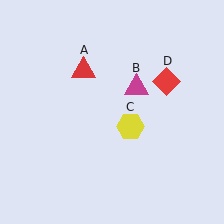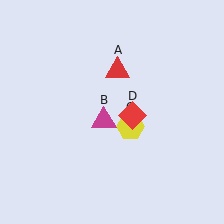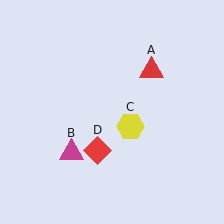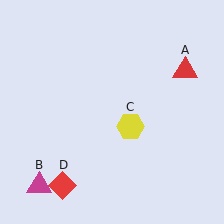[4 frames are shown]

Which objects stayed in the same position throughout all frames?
Yellow hexagon (object C) remained stationary.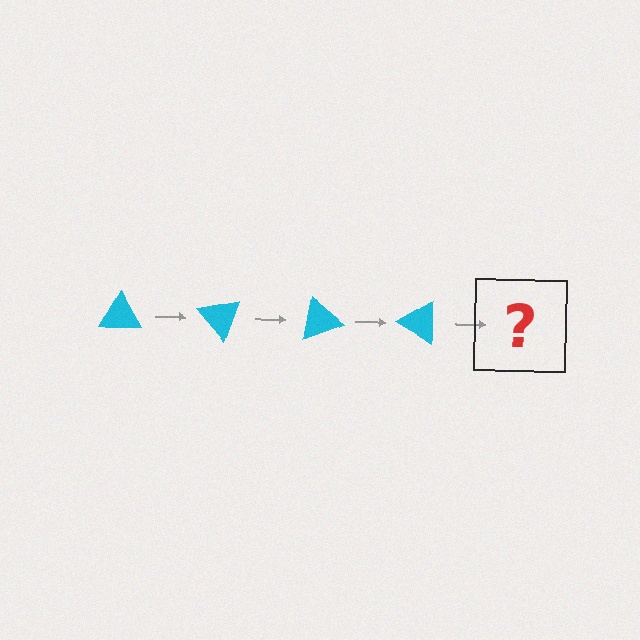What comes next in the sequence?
The next element should be a cyan triangle rotated 200 degrees.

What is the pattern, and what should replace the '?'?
The pattern is that the triangle rotates 50 degrees each step. The '?' should be a cyan triangle rotated 200 degrees.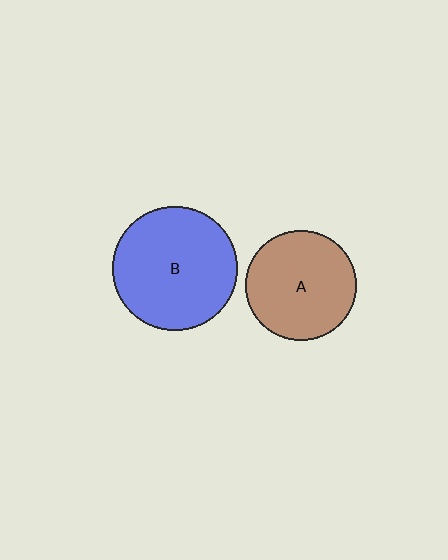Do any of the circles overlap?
No, none of the circles overlap.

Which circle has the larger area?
Circle B (blue).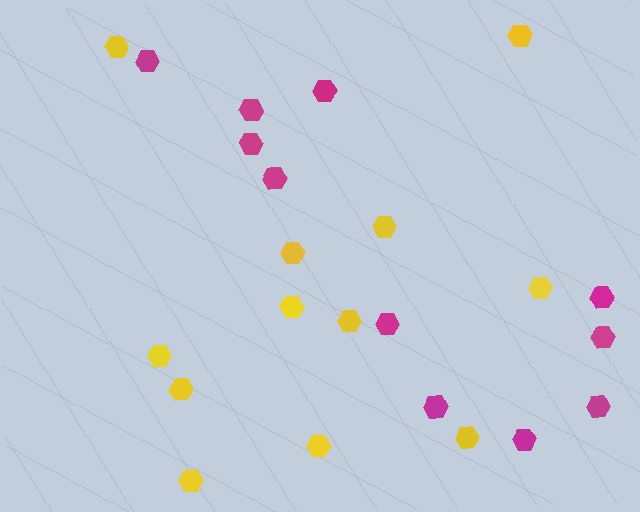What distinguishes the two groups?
There are 2 groups: one group of magenta hexagons (11) and one group of yellow hexagons (12).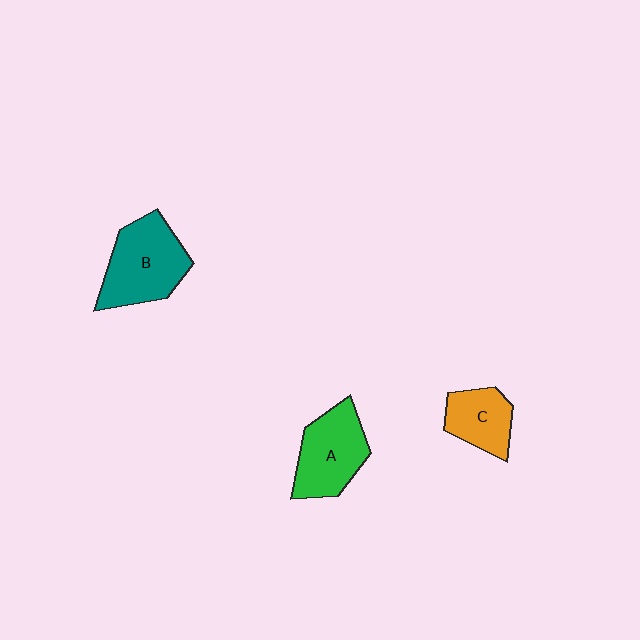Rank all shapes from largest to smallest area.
From largest to smallest: B (teal), A (green), C (orange).